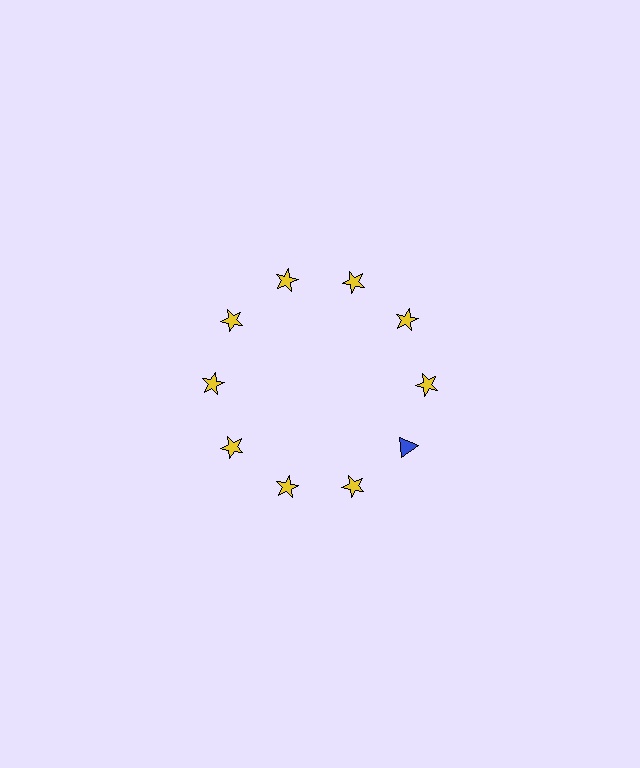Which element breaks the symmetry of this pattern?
The blue triangle at roughly the 4 o'clock position breaks the symmetry. All other shapes are yellow stars.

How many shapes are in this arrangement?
There are 10 shapes arranged in a ring pattern.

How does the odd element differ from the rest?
It differs in both color (blue instead of yellow) and shape (triangle instead of star).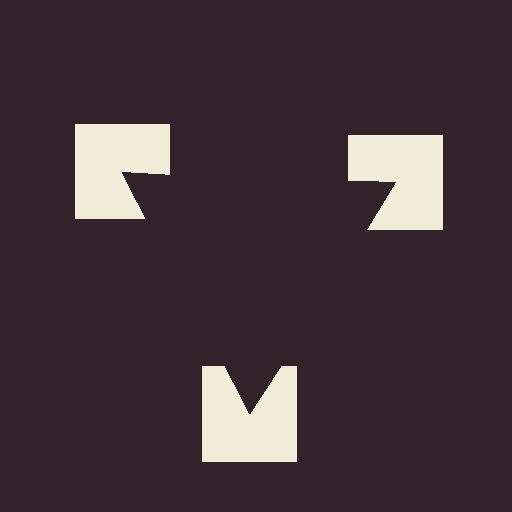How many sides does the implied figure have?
3 sides.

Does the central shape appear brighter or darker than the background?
It typically appears slightly darker than the background, even though no actual brightness change is drawn.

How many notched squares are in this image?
There are 3 — one at each vertex of the illusory triangle.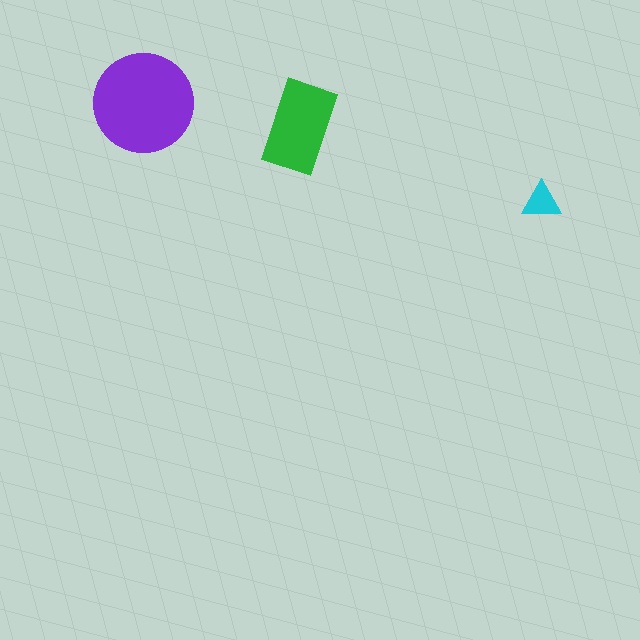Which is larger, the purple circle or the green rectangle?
The purple circle.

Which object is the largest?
The purple circle.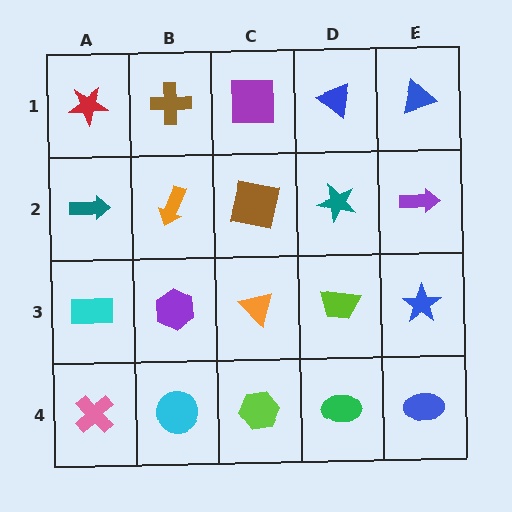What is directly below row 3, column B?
A cyan circle.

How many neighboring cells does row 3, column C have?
4.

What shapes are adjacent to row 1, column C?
A brown square (row 2, column C), a brown cross (row 1, column B), a blue triangle (row 1, column D).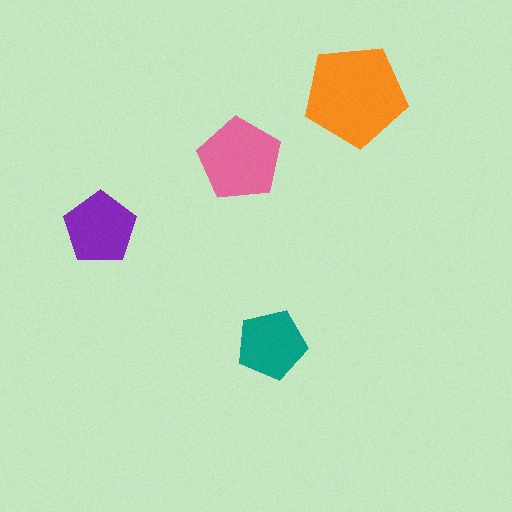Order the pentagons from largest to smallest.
the orange one, the pink one, the purple one, the teal one.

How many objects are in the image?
There are 4 objects in the image.